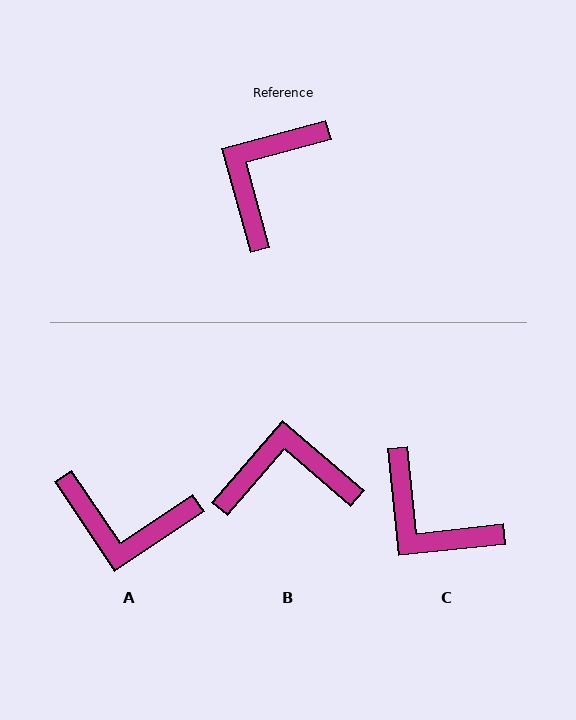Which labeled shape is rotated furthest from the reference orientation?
A, about 109 degrees away.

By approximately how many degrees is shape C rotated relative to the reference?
Approximately 81 degrees counter-clockwise.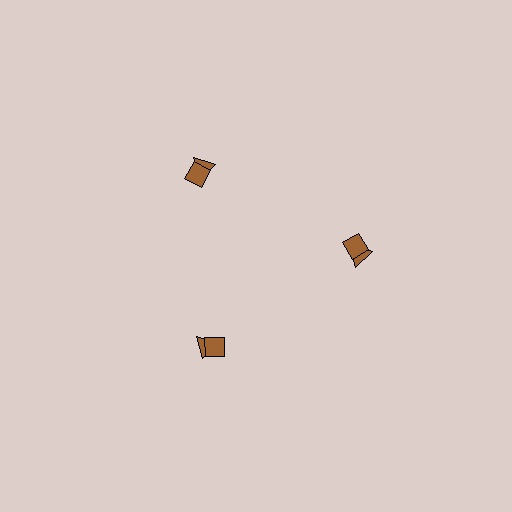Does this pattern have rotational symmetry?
Yes, this pattern has 3-fold rotational symmetry. It looks the same after rotating 120 degrees around the center.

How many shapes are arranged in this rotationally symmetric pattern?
There are 6 shapes, arranged in 3 groups of 2.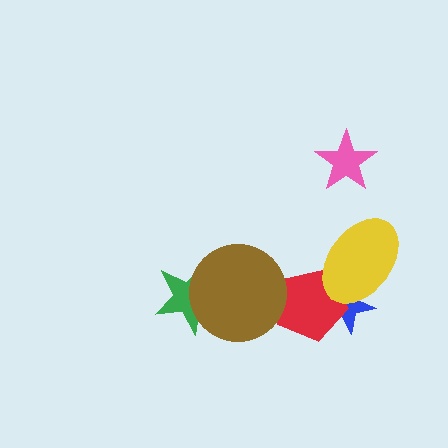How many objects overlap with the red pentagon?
3 objects overlap with the red pentagon.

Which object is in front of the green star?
The brown circle is in front of the green star.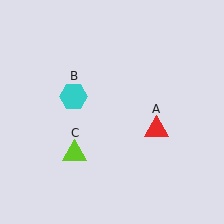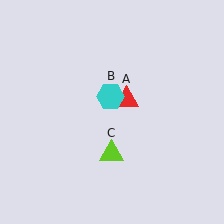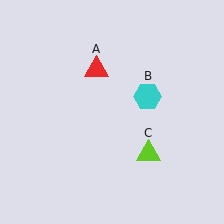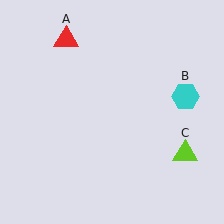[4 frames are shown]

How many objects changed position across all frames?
3 objects changed position: red triangle (object A), cyan hexagon (object B), lime triangle (object C).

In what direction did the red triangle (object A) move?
The red triangle (object A) moved up and to the left.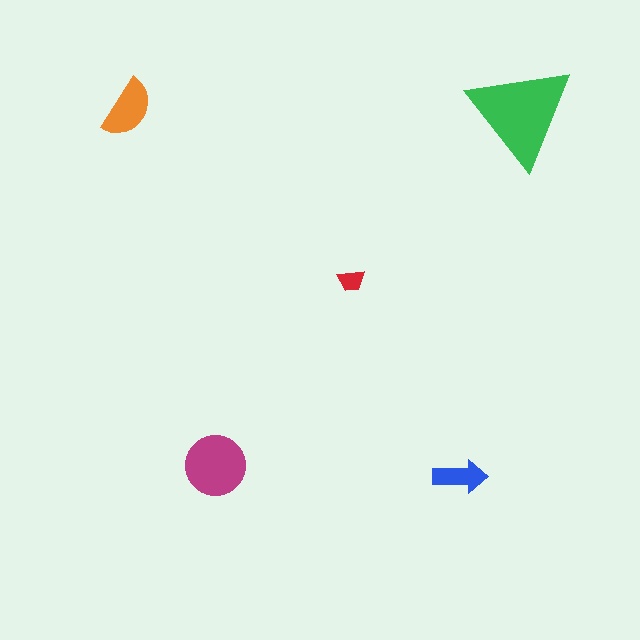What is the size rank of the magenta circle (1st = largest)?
2nd.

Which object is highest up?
The orange semicircle is topmost.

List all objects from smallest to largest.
The red trapezoid, the blue arrow, the orange semicircle, the magenta circle, the green triangle.